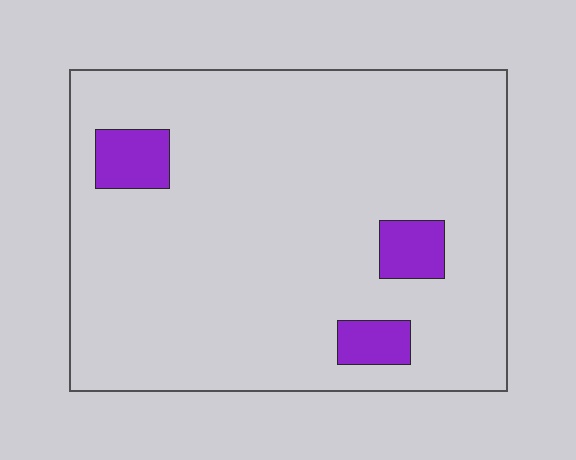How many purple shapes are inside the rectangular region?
3.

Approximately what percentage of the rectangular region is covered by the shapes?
Approximately 10%.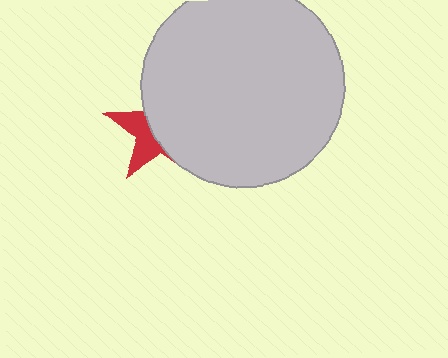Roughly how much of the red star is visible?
A small part of it is visible (roughly 37%).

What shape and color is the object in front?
The object in front is a light gray circle.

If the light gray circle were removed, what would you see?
You would see the complete red star.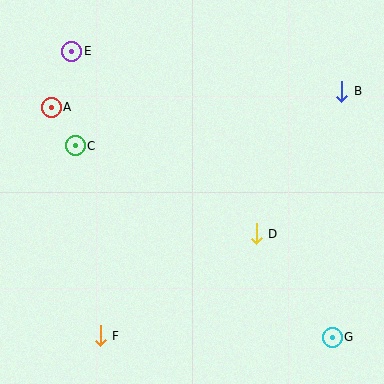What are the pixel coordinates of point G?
Point G is at (332, 337).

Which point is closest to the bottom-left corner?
Point F is closest to the bottom-left corner.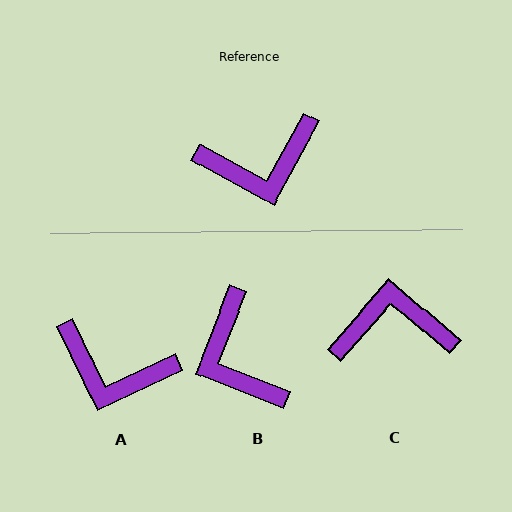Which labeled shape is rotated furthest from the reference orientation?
C, about 167 degrees away.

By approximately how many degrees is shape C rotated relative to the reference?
Approximately 167 degrees counter-clockwise.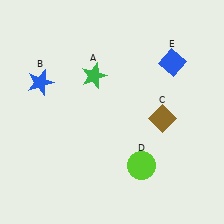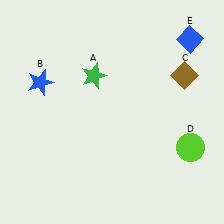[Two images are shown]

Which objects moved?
The objects that moved are: the brown diamond (C), the lime circle (D), the blue diamond (E).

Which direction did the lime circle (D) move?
The lime circle (D) moved right.